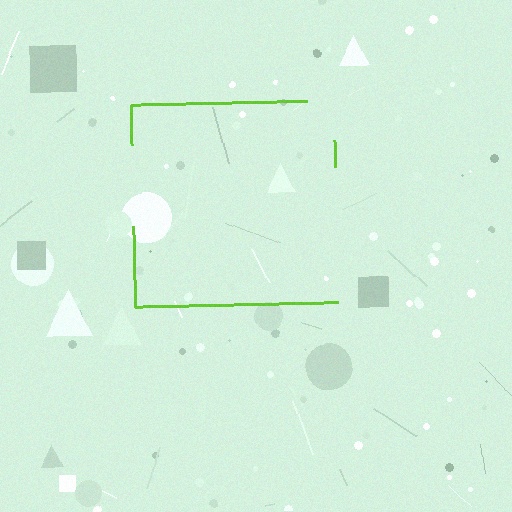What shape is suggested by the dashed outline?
The dashed outline suggests a square.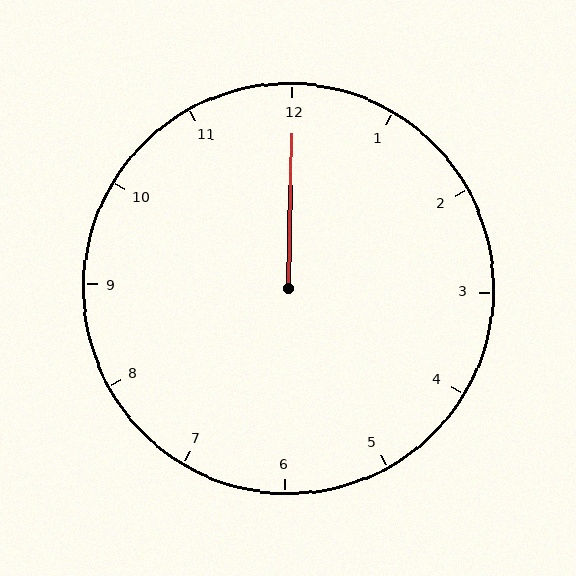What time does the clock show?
12:00.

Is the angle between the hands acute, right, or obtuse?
It is acute.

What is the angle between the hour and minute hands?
Approximately 0 degrees.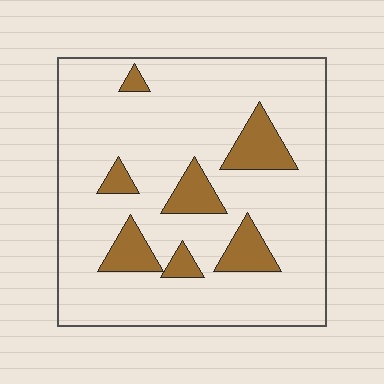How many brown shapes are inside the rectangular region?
7.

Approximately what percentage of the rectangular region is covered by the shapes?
Approximately 15%.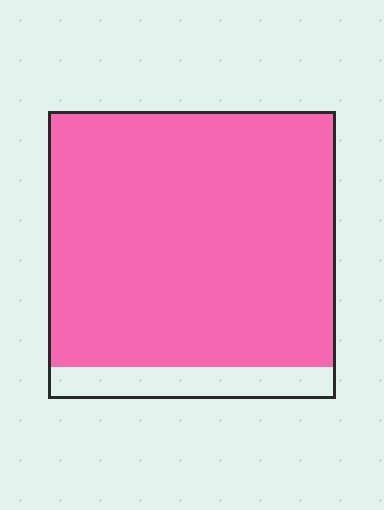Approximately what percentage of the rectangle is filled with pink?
Approximately 90%.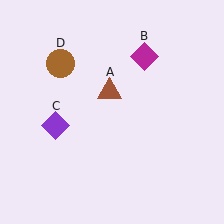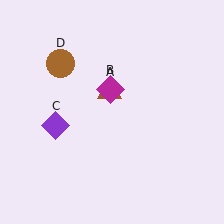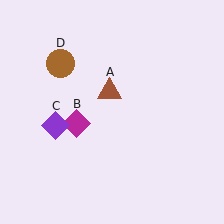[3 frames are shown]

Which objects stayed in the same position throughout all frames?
Brown triangle (object A) and purple diamond (object C) and brown circle (object D) remained stationary.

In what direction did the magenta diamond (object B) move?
The magenta diamond (object B) moved down and to the left.